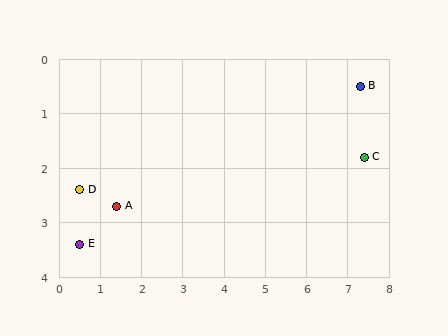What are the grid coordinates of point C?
Point C is at approximately (7.4, 1.8).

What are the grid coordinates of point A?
Point A is at approximately (1.4, 2.7).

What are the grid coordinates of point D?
Point D is at approximately (0.5, 2.4).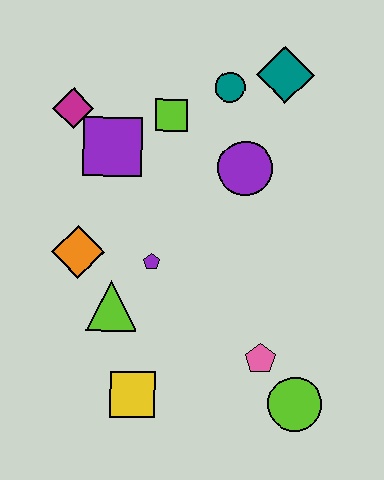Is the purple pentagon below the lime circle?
No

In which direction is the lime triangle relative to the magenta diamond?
The lime triangle is below the magenta diamond.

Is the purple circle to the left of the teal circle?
No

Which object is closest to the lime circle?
The pink pentagon is closest to the lime circle.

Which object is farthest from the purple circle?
The yellow square is farthest from the purple circle.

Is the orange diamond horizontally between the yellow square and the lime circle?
No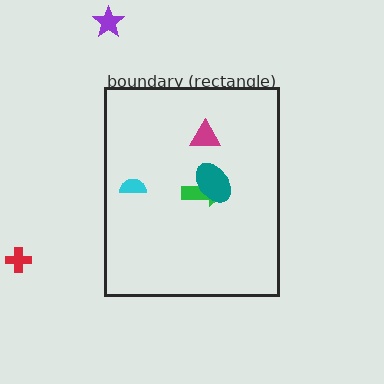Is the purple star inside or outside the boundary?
Outside.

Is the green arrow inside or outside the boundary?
Inside.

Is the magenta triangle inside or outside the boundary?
Inside.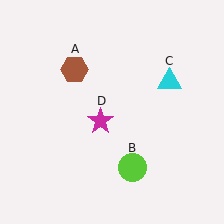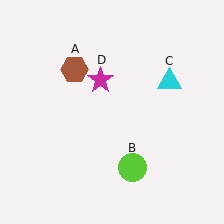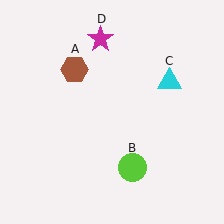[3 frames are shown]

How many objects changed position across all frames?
1 object changed position: magenta star (object D).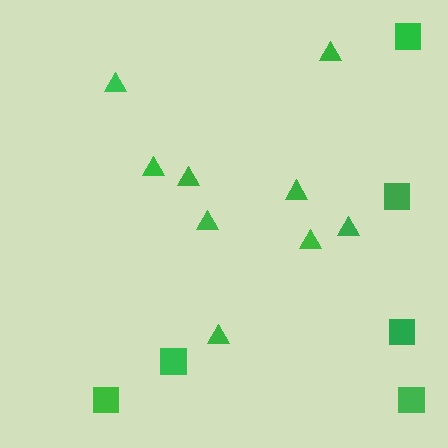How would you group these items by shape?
There are 2 groups: one group of triangles (9) and one group of squares (6).